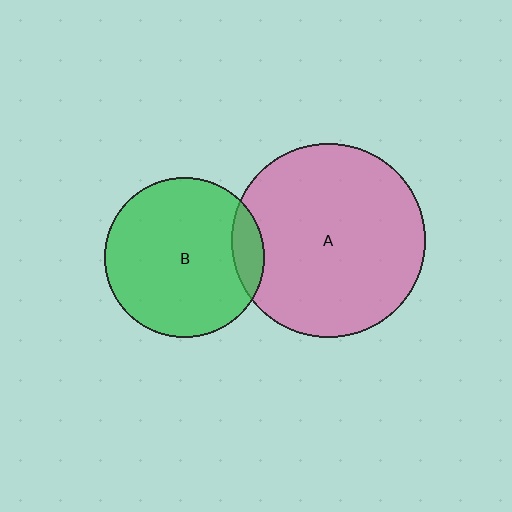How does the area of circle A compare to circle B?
Approximately 1.5 times.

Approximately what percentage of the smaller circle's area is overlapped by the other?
Approximately 10%.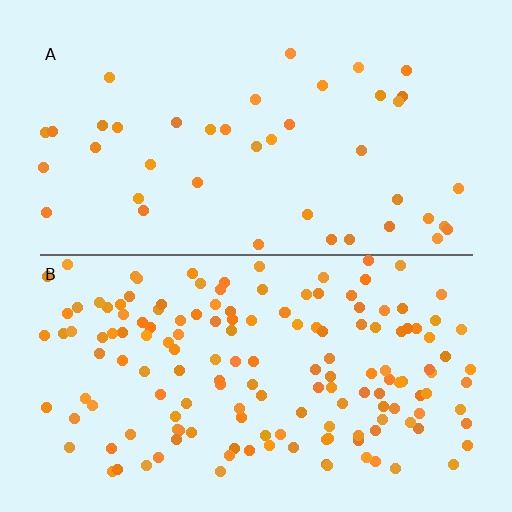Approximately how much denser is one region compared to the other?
Approximately 3.7× — region B over region A.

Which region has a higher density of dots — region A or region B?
B (the bottom).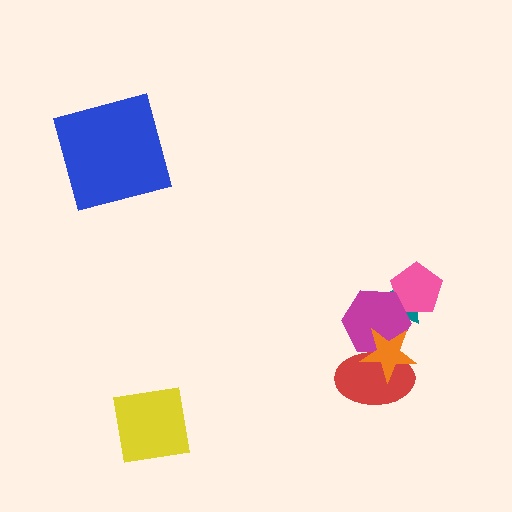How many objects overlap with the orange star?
2 objects overlap with the orange star.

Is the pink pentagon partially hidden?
Yes, it is partially covered by another shape.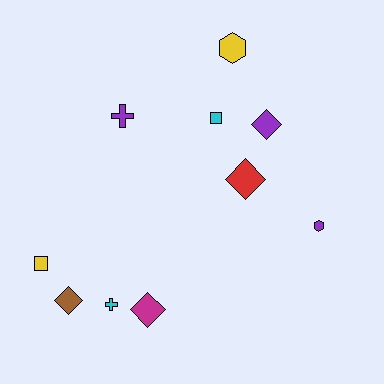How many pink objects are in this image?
There are no pink objects.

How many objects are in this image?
There are 10 objects.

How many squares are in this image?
There are 2 squares.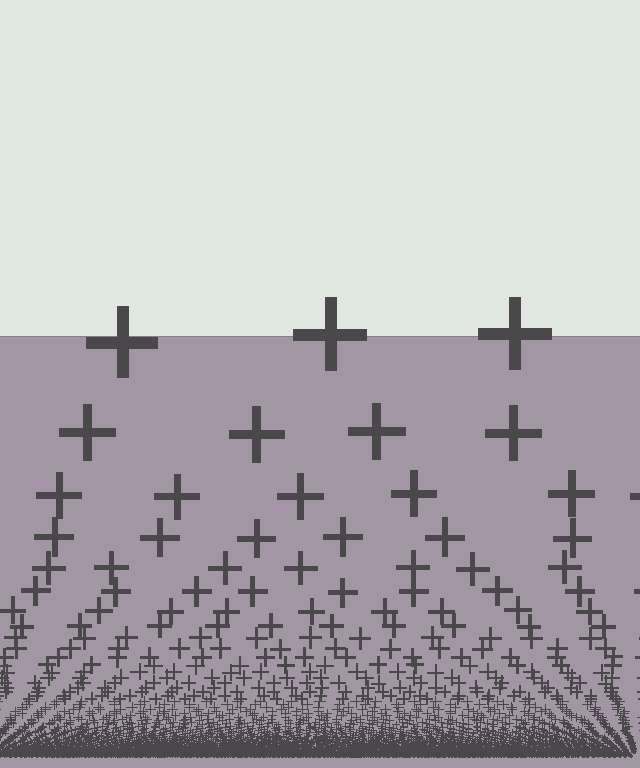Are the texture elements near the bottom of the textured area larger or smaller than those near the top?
Smaller. The gradient is inverted — elements near the bottom are smaller and denser.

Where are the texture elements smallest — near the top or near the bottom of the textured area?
Near the bottom.